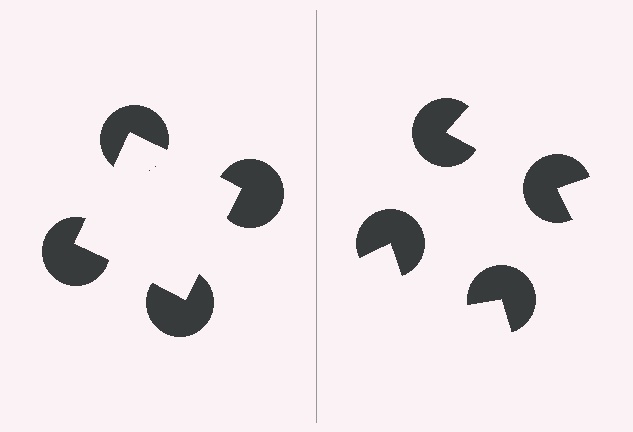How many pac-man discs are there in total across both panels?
8 — 4 on each side.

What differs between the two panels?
The pac-man discs are positioned identically on both sides; only the wedge orientations differ. On the left they align to a square; on the right they are misaligned.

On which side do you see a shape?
An illusory square appears on the left side. On the right side the wedge cuts are rotated, so no coherent shape forms.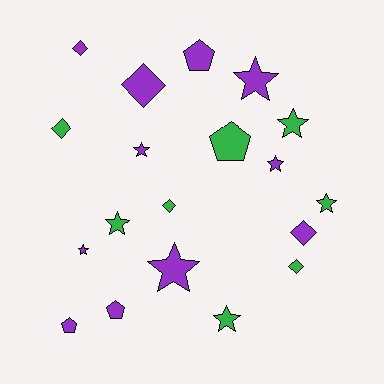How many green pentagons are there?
There is 1 green pentagon.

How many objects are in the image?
There are 19 objects.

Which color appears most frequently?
Purple, with 11 objects.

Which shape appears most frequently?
Star, with 9 objects.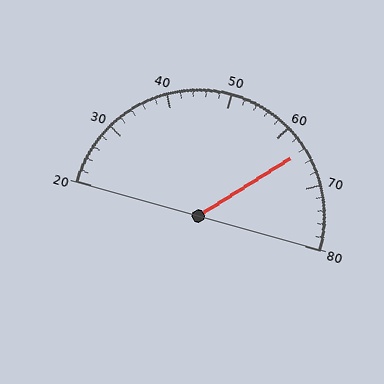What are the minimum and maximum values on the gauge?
The gauge ranges from 20 to 80.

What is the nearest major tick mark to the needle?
The nearest major tick mark is 60.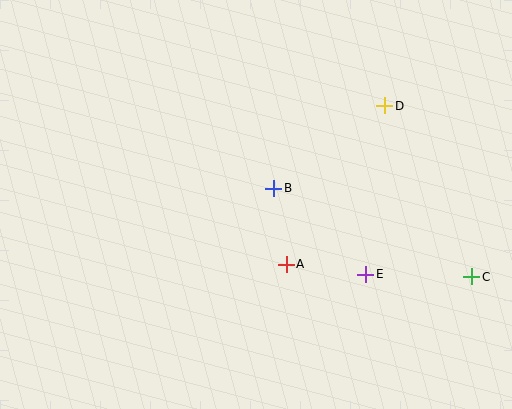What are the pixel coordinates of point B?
Point B is at (274, 188).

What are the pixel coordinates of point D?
Point D is at (385, 106).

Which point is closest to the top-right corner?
Point D is closest to the top-right corner.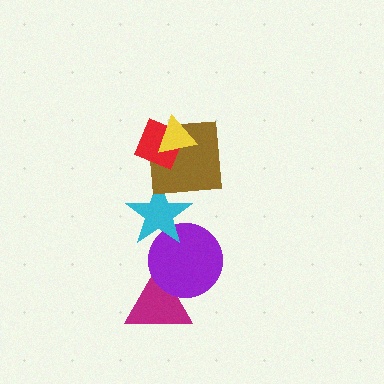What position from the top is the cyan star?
The cyan star is 4th from the top.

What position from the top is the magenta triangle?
The magenta triangle is 6th from the top.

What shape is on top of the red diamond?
The yellow triangle is on top of the red diamond.